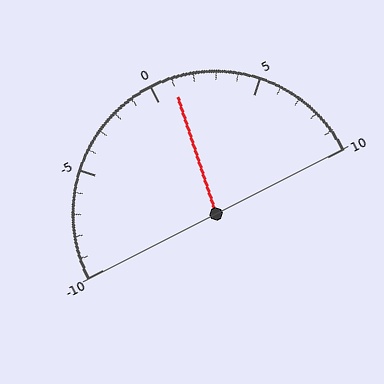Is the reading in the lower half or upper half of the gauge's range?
The reading is in the upper half of the range (-10 to 10).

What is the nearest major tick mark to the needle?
The nearest major tick mark is 0.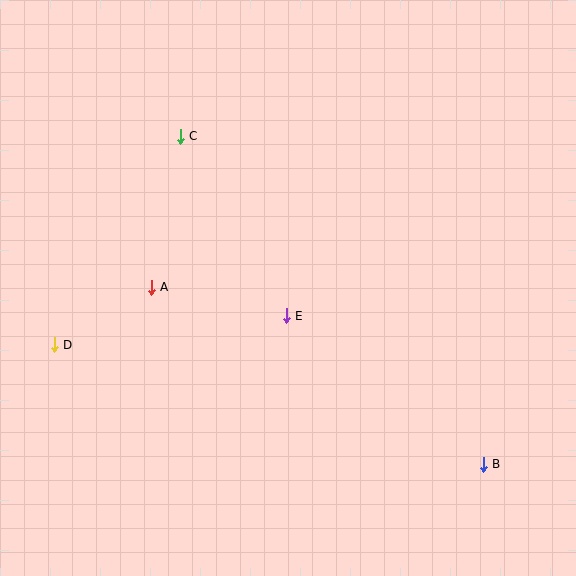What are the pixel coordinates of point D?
Point D is at (54, 345).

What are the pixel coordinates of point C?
Point C is at (180, 136).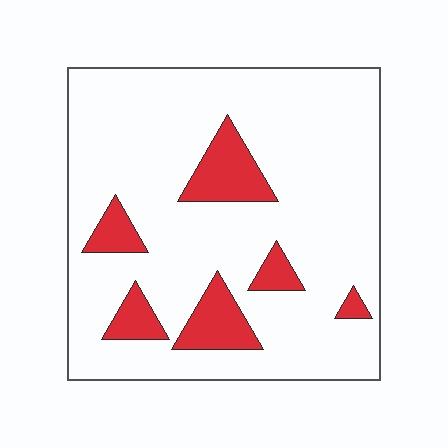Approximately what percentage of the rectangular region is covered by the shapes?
Approximately 15%.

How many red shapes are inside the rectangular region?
6.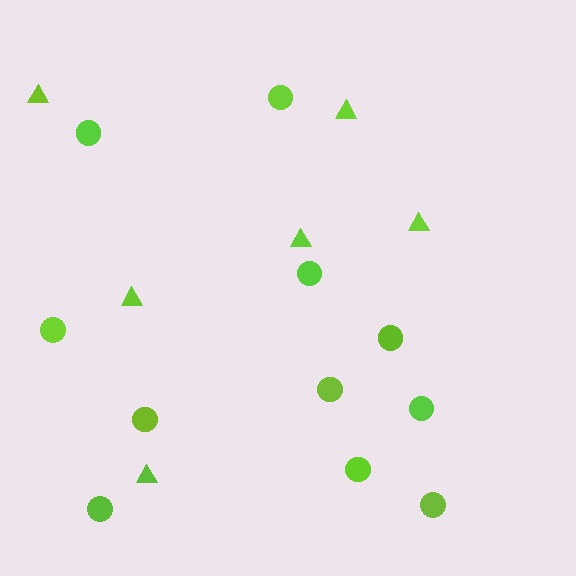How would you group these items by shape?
There are 2 groups: one group of circles (11) and one group of triangles (6).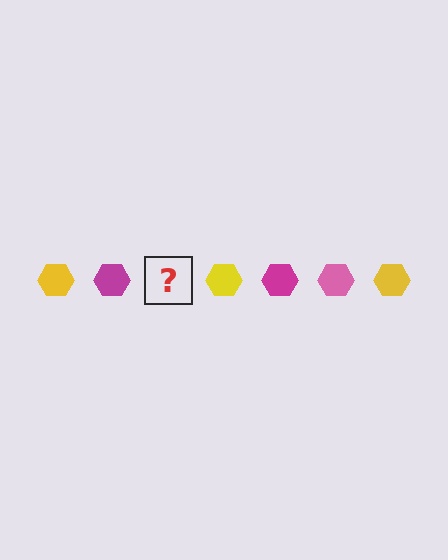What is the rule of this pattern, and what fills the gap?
The rule is that the pattern cycles through yellow, magenta, pink hexagons. The gap should be filled with a pink hexagon.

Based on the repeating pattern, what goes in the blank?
The blank should be a pink hexagon.